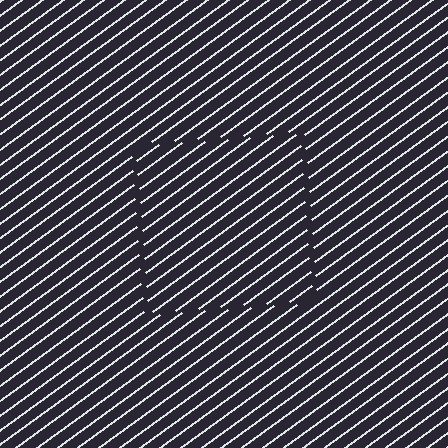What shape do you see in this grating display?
An illusory square. The interior of the shape contains the same grating, shifted by half a period — the contour is defined by the phase discontinuity where line-ends from the inner and outer gratings abut.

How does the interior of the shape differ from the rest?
The interior of the shape contains the same grating, shifted by half a period — the contour is defined by the phase discontinuity where line-ends from the inner and outer gratings abut.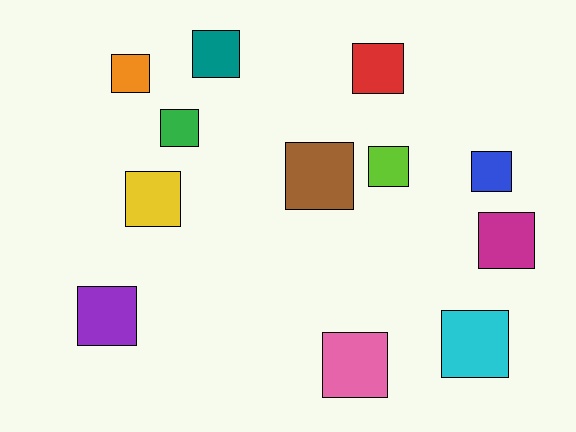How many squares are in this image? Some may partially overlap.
There are 12 squares.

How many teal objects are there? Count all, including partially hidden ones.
There is 1 teal object.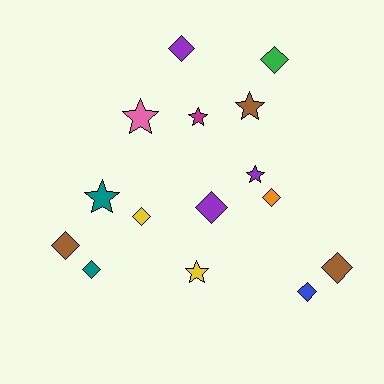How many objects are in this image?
There are 15 objects.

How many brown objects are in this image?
There are 3 brown objects.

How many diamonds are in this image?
There are 9 diamonds.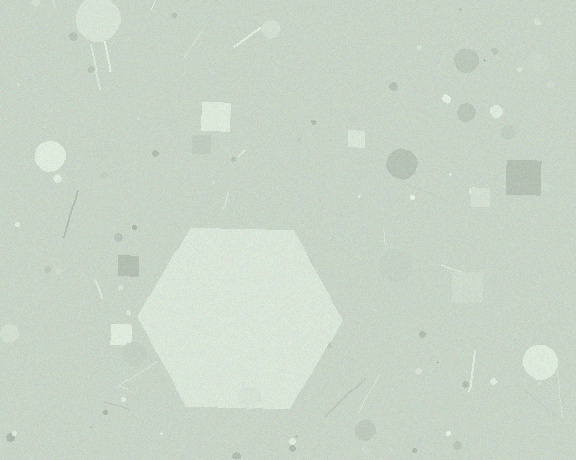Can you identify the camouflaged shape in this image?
The camouflaged shape is a hexagon.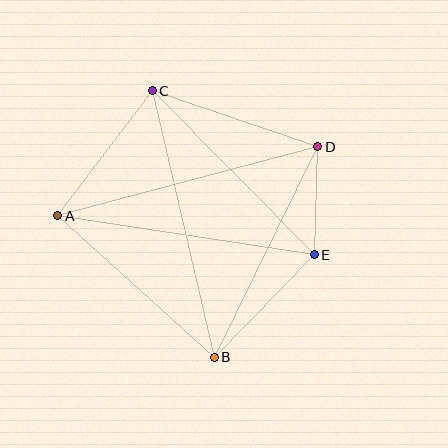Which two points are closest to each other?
Points D and E are closest to each other.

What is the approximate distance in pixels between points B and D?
The distance between B and D is approximately 235 pixels.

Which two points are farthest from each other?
Points B and C are farthest from each other.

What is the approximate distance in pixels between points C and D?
The distance between C and D is approximately 175 pixels.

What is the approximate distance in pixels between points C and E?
The distance between C and E is approximately 231 pixels.